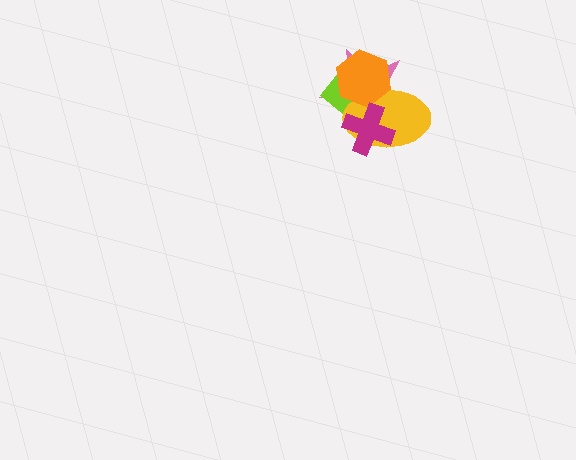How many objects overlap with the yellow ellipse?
4 objects overlap with the yellow ellipse.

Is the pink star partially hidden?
Yes, it is partially covered by another shape.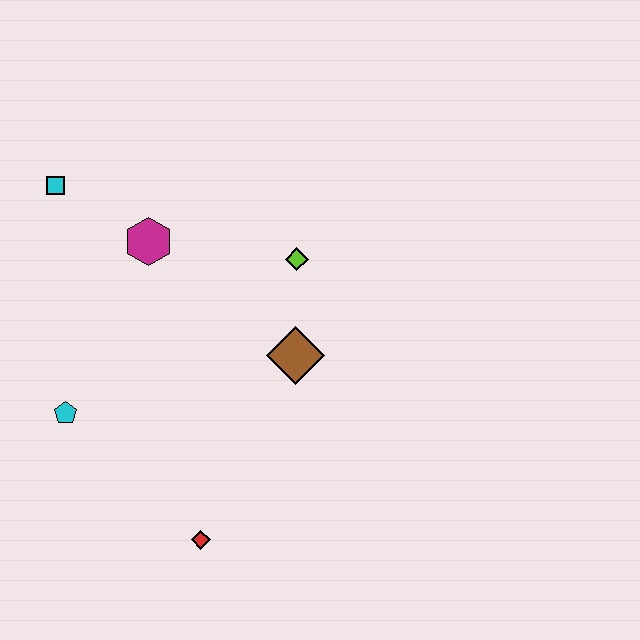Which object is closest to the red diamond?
The cyan pentagon is closest to the red diamond.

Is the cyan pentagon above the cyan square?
No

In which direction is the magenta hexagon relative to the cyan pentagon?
The magenta hexagon is above the cyan pentagon.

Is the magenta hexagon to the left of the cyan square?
No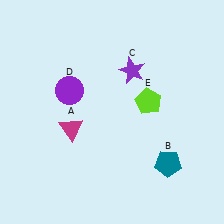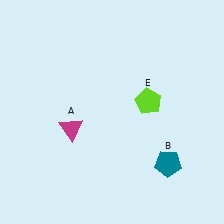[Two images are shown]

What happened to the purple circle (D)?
The purple circle (D) was removed in Image 2. It was in the top-left area of Image 1.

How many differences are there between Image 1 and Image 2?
There are 2 differences between the two images.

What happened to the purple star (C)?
The purple star (C) was removed in Image 2. It was in the top-right area of Image 1.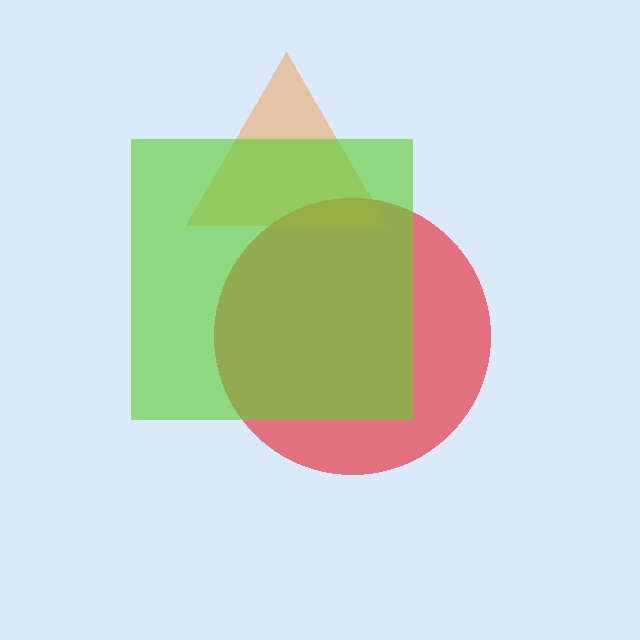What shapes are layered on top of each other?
The layered shapes are: a red circle, an orange triangle, a lime square.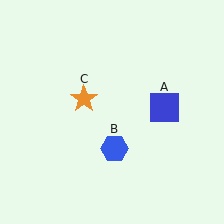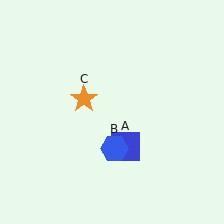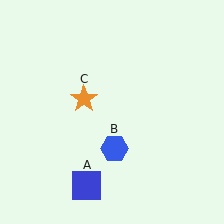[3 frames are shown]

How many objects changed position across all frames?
1 object changed position: blue square (object A).